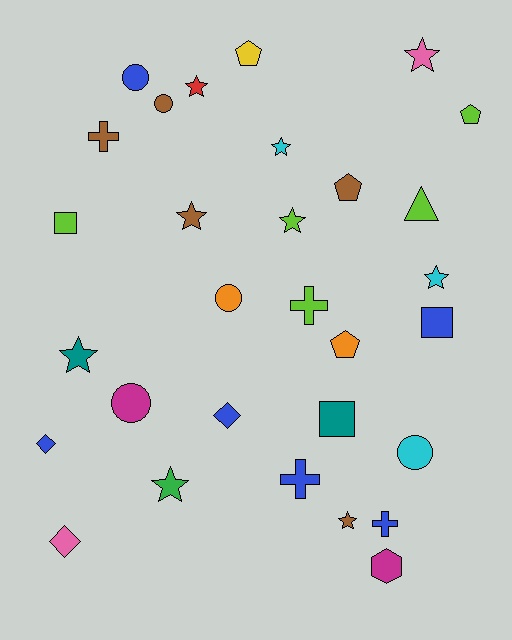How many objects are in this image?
There are 30 objects.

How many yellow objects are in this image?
There is 1 yellow object.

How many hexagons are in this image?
There is 1 hexagon.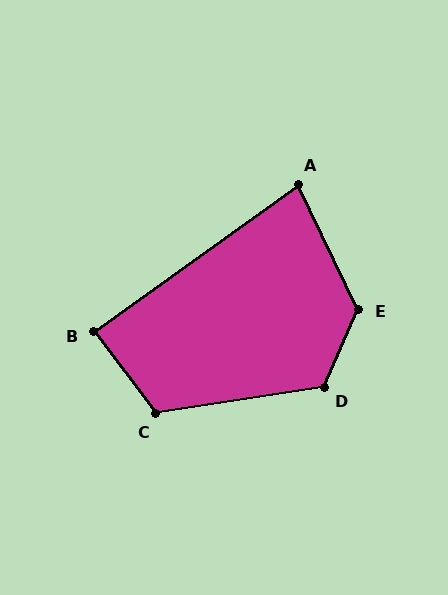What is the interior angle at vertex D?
Approximately 122 degrees (obtuse).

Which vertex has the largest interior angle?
E, at approximately 131 degrees.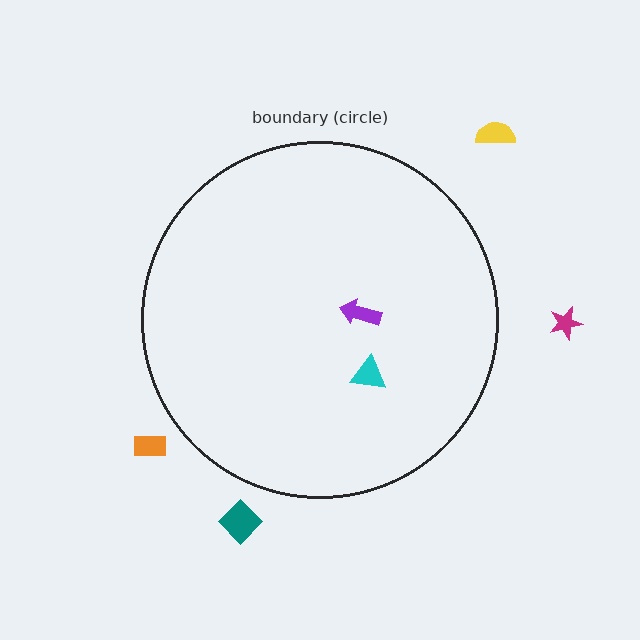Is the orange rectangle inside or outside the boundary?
Outside.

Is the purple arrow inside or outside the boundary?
Inside.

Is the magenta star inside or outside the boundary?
Outside.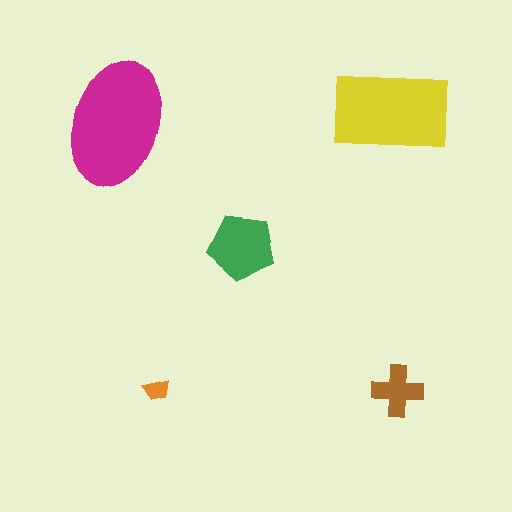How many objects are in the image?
There are 5 objects in the image.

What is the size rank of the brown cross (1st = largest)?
4th.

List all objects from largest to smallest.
The magenta ellipse, the yellow rectangle, the green pentagon, the brown cross, the orange trapezoid.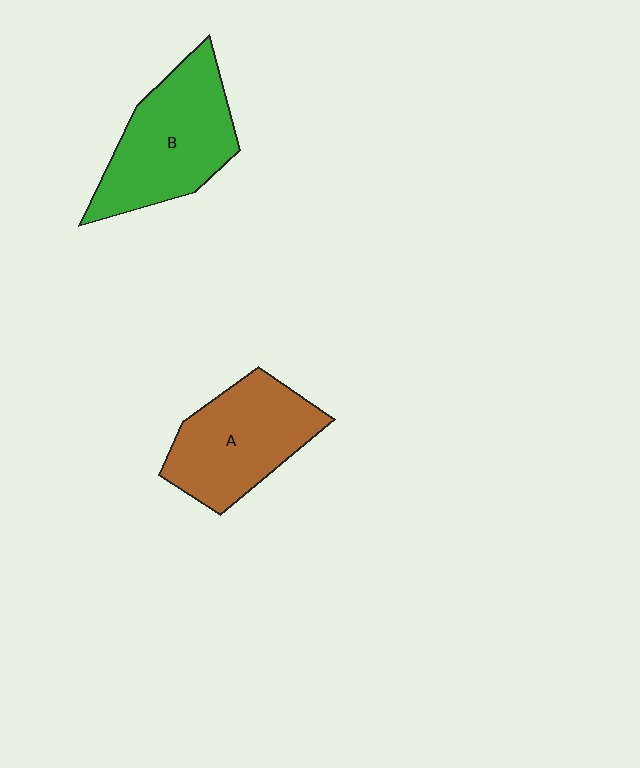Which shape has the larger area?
Shape B (green).